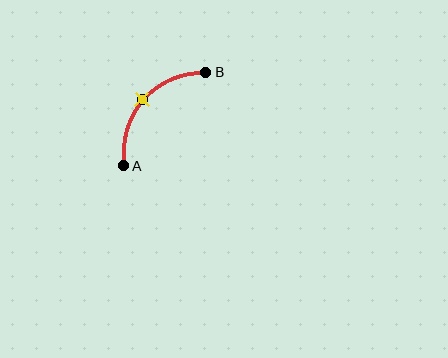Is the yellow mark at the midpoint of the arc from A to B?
Yes. The yellow mark lies on the arc at equal arc-length from both A and B — it is the arc midpoint.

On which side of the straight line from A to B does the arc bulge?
The arc bulges above and to the left of the straight line connecting A and B.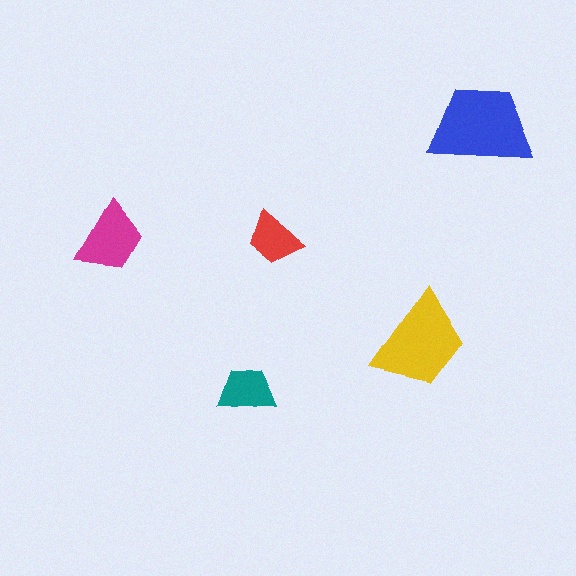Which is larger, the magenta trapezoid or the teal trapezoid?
The magenta one.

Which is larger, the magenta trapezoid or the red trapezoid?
The magenta one.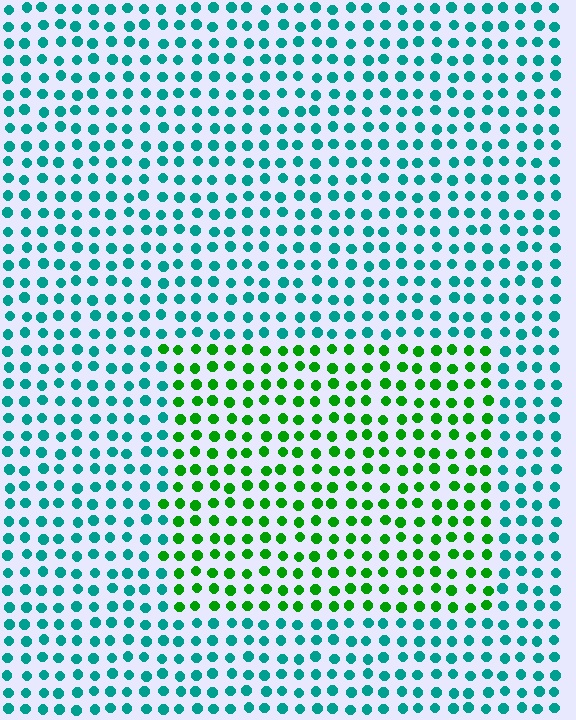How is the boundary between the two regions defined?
The boundary is defined purely by a slight shift in hue (about 53 degrees). Spacing, size, and orientation are identical on both sides.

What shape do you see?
I see a rectangle.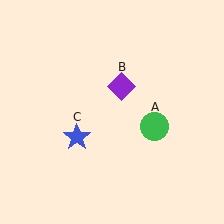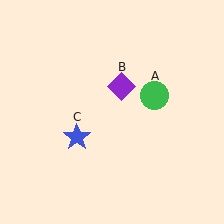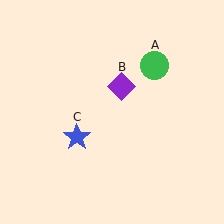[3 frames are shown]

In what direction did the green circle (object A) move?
The green circle (object A) moved up.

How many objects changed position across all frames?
1 object changed position: green circle (object A).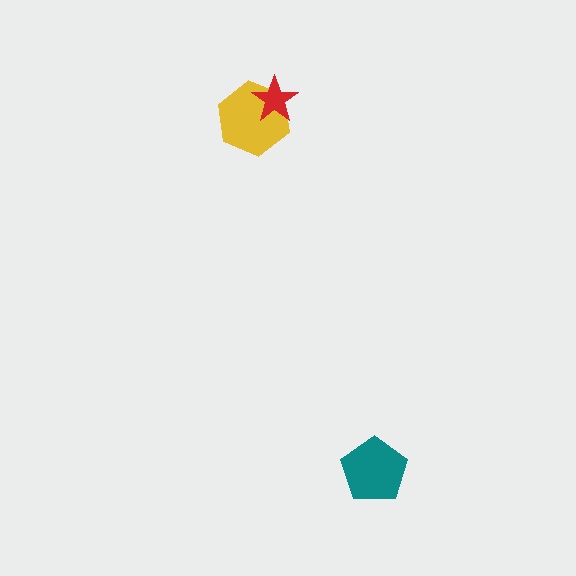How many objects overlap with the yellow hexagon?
1 object overlaps with the yellow hexagon.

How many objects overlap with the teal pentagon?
0 objects overlap with the teal pentagon.